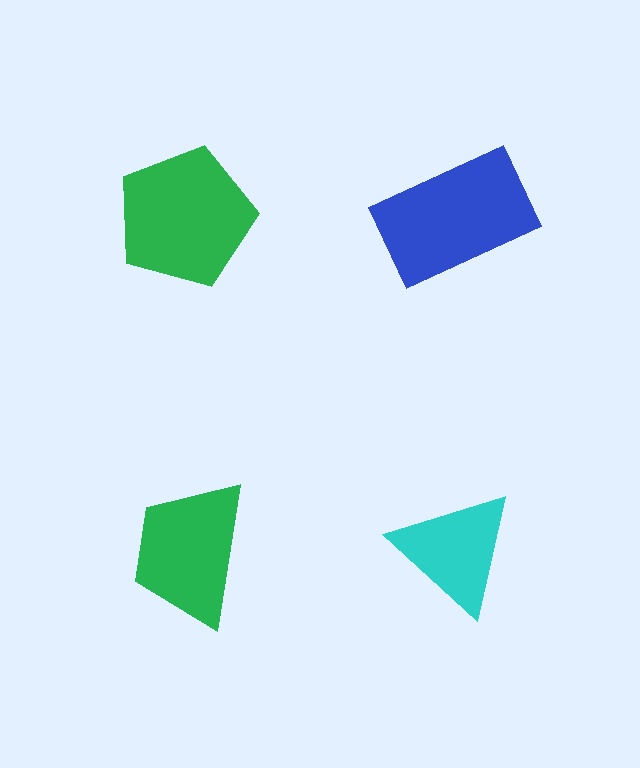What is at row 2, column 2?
A cyan triangle.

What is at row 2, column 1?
A green trapezoid.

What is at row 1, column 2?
A blue rectangle.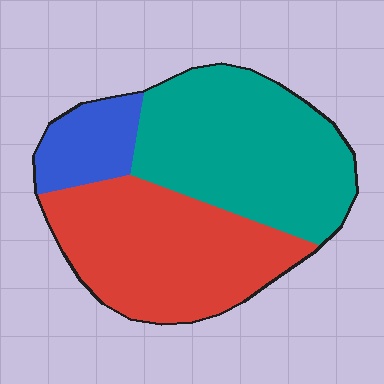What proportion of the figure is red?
Red takes up about two fifths (2/5) of the figure.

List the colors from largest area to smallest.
From largest to smallest: teal, red, blue.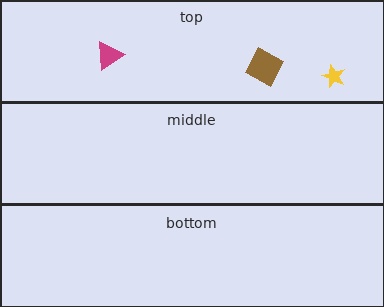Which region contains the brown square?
The top region.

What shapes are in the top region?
The brown square, the yellow star, the magenta triangle.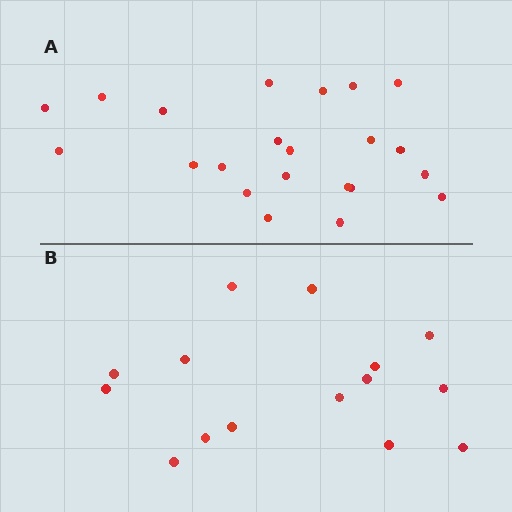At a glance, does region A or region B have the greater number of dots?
Region A (the top region) has more dots.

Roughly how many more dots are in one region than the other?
Region A has roughly 8 or so more dots than region B.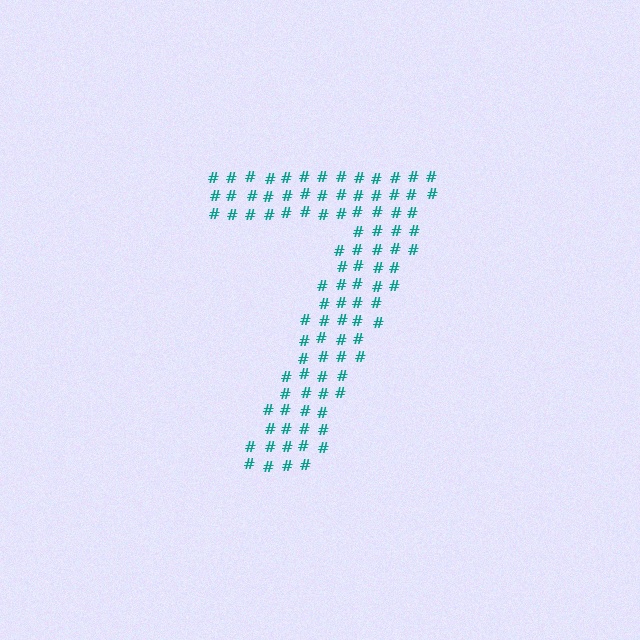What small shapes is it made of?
It is made of small hash symbols.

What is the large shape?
The large shape is the digit 7.